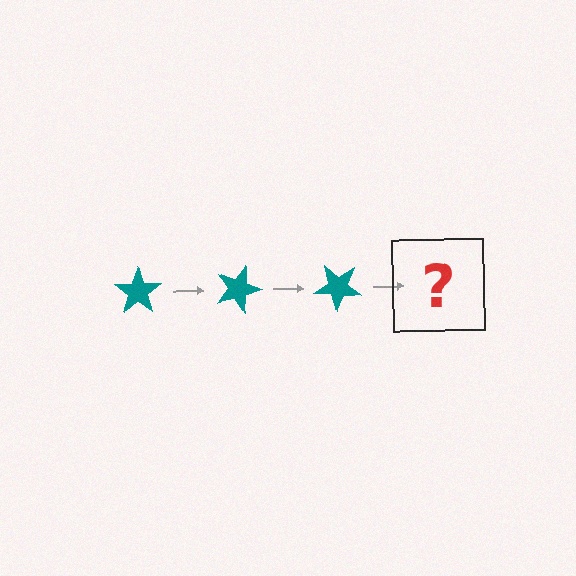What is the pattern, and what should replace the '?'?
The pattern is that the star rotates 20 degrees each step. The '?' should be a teal star rotated 60 degrees.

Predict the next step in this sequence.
The next step is a teal star rotated 60 degrees.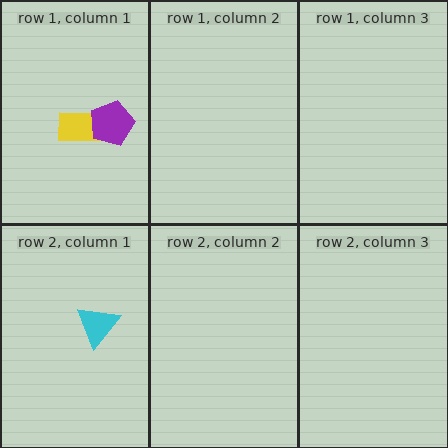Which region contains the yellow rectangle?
The row 1, column 1 region.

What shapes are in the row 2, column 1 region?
The cyan triangle.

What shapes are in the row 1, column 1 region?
The yellow rectangle, the purple pentagon.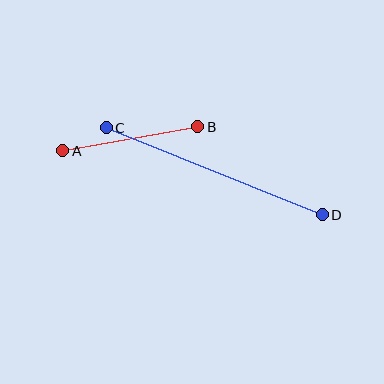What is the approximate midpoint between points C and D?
The midpoint is at approximately (214, 171) pixels.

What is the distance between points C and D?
The distance is approximately 233 pixels.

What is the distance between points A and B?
The distance is approximately 137 pixels.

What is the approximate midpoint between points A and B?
The midpoint is at approximately (130, 139) pixels.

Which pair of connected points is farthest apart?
Points C and D are farthest apart.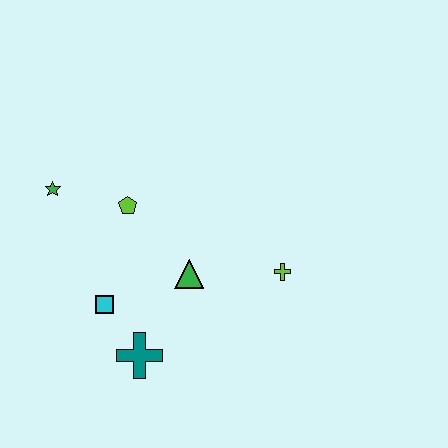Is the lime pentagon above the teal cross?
Yes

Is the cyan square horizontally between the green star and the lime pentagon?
Yes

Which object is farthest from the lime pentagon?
The lime cross is farthest from the lime pentagon.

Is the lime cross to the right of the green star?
Yes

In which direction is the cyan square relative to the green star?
The cyan square is below the green star.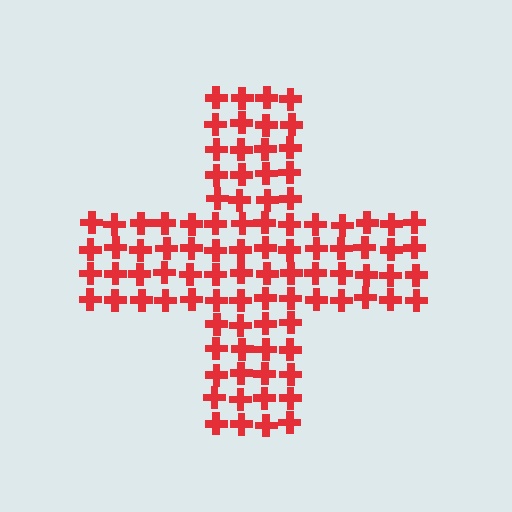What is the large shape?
The large shape is a cross.